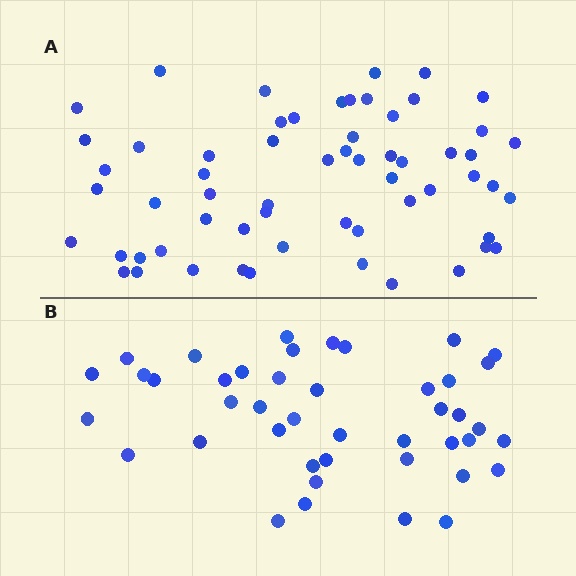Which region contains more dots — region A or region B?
Region A (the top region) has more dots.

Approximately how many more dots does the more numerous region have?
Region A has approximately 15 more dots than region B.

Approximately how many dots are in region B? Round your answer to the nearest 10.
About 40 dots. (The exact count is 43, which rounds to 40.)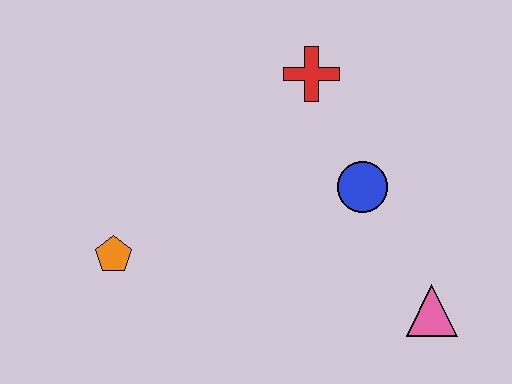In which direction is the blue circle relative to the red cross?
The blue circle is below the red cross.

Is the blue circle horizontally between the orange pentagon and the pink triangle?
Yes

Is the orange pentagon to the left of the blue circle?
Yes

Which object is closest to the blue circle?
The red cross is closest to the blue circle.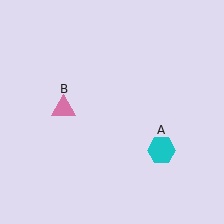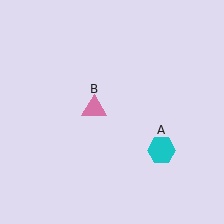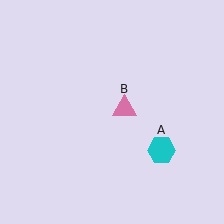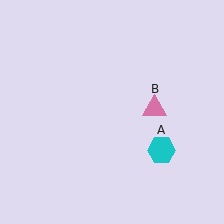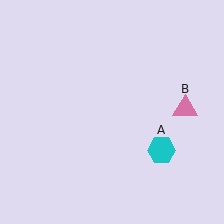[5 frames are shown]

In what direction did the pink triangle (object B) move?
The pink triangle (object B) moved right.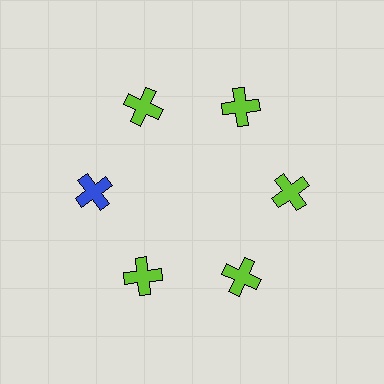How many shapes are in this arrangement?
There are 6 shapes arranged in a ring pattern.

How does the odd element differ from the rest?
It has a different color: blue instead of lime.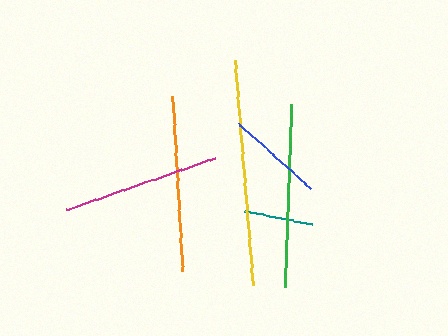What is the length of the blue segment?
The blue segment is approximately 98 pixels long.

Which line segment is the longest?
The yellow line is the longest at approximately 226 pixels.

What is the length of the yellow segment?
The yellow segment is approximately 226 pixels long.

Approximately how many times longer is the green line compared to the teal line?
The green line is approximately 2.6 times the length of the teal line.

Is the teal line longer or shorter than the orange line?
The orange line is longer than the teal line.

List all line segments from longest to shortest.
From longest to shortest: yellow, green, orange, magenta, blue, teal.